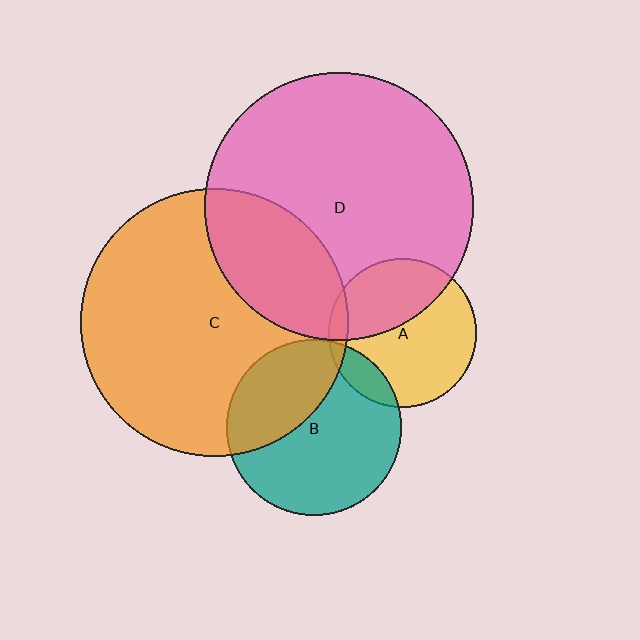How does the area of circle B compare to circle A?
Approximately 1.4 times.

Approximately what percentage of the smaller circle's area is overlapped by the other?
Approximately 5%.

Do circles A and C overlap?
Yes.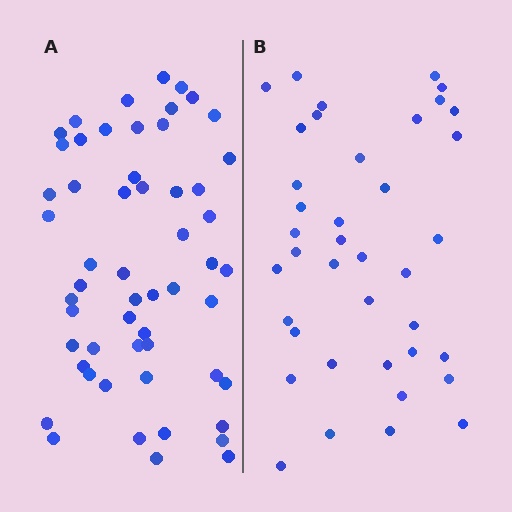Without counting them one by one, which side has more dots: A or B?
Region A (the left region) has more dots.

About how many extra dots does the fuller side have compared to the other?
Region A has approximately 15 more dots than region B.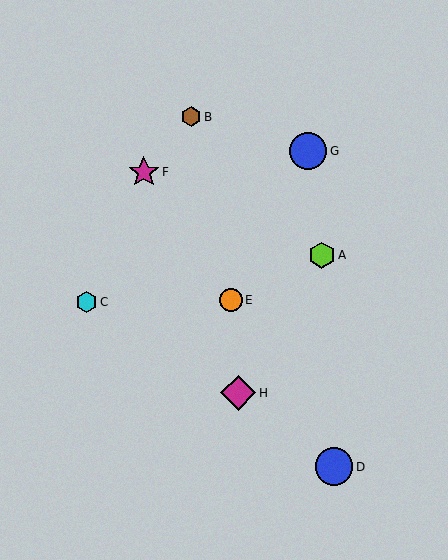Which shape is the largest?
The blue circle (labeled D) is the largest.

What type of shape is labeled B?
Shape B is a brown hexagon.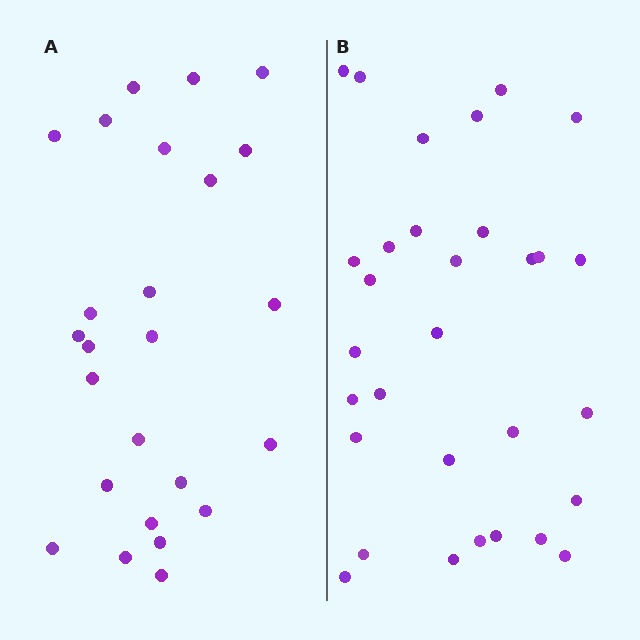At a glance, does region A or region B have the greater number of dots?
Region B (the right region) has more dots.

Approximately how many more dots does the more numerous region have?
Region B has about 6 more dots than region A.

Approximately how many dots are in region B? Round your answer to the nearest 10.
About 30 dots. (The exact count is 31, which rounds to 30.)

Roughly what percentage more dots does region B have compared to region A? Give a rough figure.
About 25% more.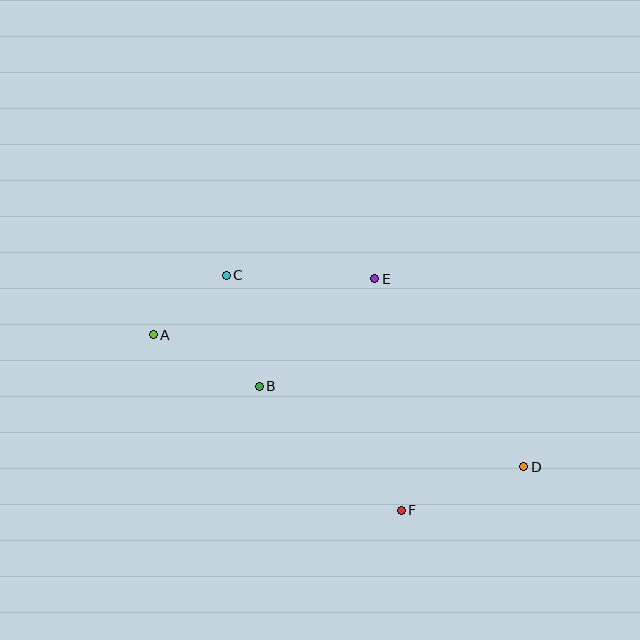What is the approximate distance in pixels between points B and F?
The distance between B and F is approximately 189 pixels.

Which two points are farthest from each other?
Points A and D are farthest from each other.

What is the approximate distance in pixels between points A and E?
The distance between A and E is approximately 228 pixels.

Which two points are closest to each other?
Points A and C are closest to each other.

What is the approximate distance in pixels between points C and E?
The distance between C and E is approximately 148 pixels.